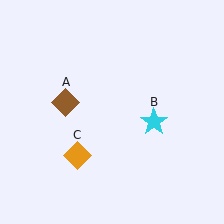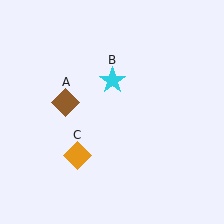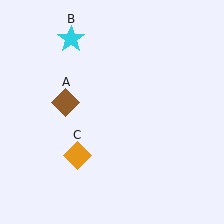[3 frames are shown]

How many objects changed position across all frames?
1 object changed position: cyan star (object B).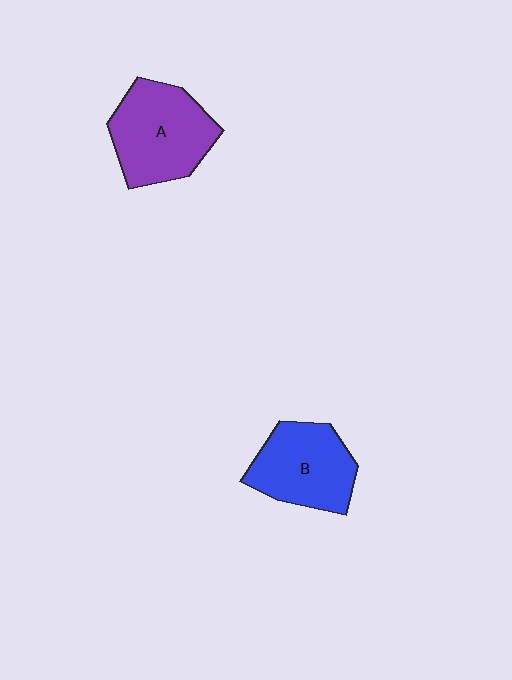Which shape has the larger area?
Shape A (purple).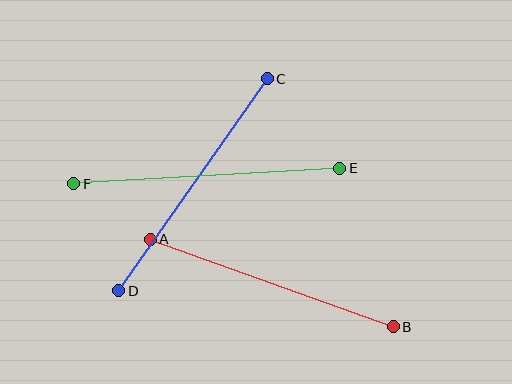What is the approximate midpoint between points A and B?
The midpoint is at approximately (272, 283) pixels.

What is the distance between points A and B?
The distance is approximately 258 pixels.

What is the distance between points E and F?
The distance is approximately 266 pixels.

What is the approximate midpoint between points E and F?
The midpoint is at approximately (207, 176) pixels.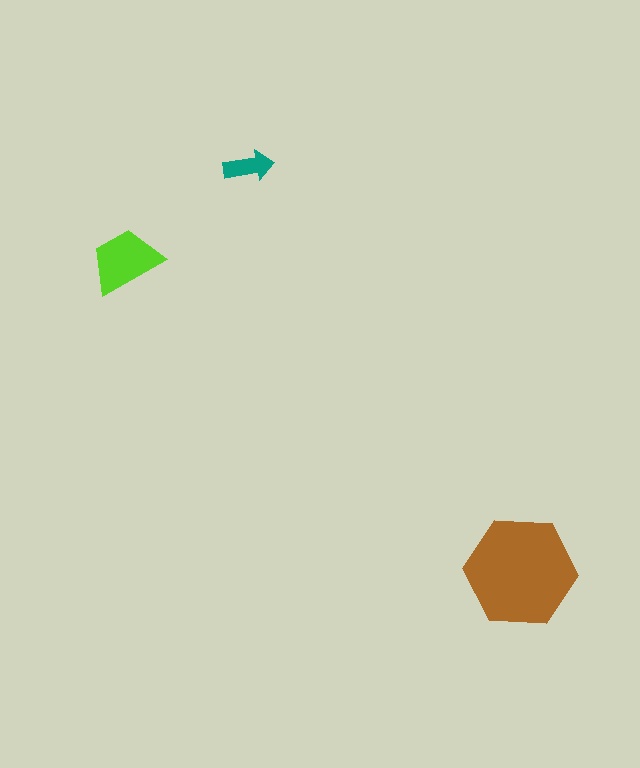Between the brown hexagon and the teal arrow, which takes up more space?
The brown hexagon.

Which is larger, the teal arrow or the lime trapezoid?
The lime trapezoid.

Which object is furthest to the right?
The brown hexagon is rightmost.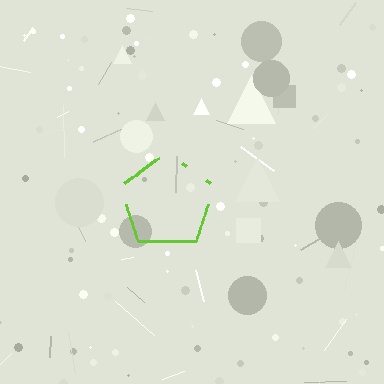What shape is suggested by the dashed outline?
The dashed outline suggests a pentagon.